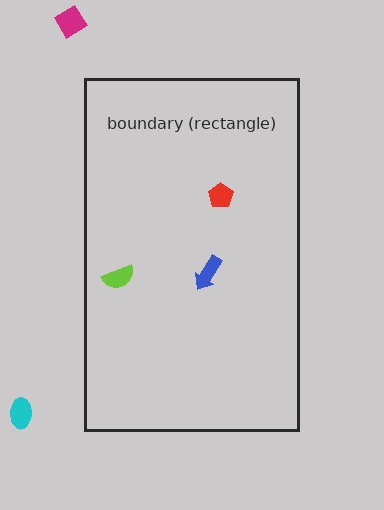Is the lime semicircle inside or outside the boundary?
Inside.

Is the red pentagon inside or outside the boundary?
Inside.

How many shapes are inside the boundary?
3 inside, 2 outside.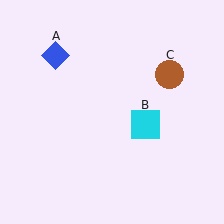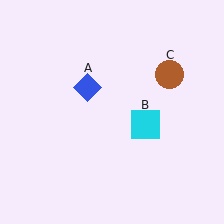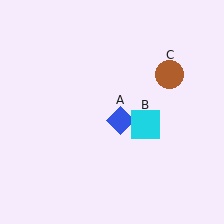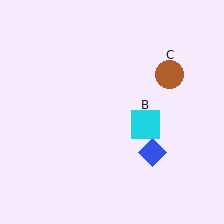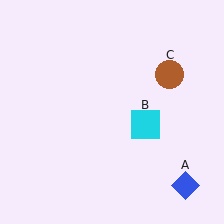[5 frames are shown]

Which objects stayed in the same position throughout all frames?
Cyan square (object B) and brown circle (object C) remained stationary.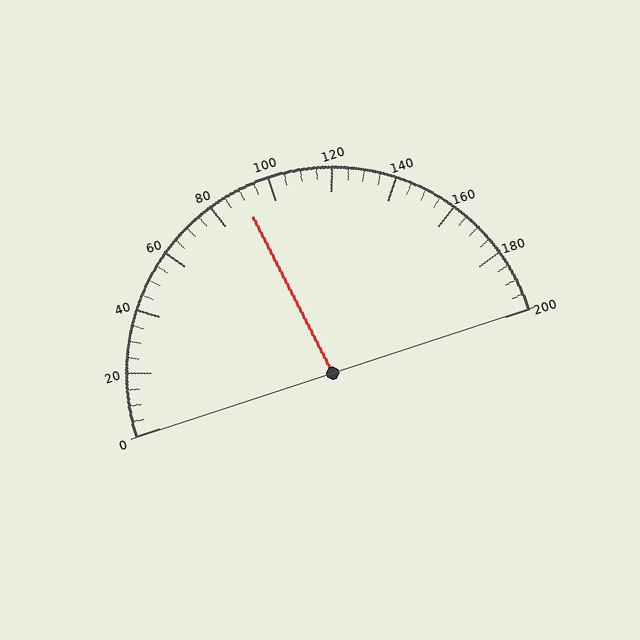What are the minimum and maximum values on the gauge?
The gauge ranges from 0 to 200.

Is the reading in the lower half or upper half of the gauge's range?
The reading is in the lower half of the range (0 to 200).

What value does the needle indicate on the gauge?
The needle indicates approximately 90.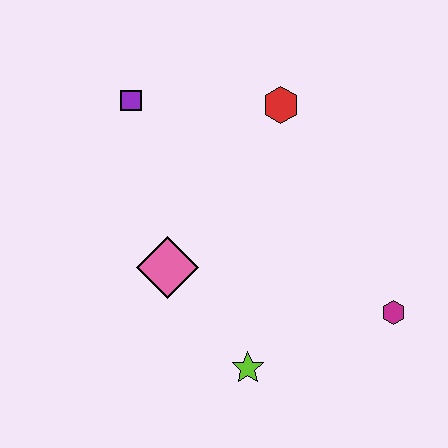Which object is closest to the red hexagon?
The purple square is closest to the red hexagon.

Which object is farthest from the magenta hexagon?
The purple square is farthest from the magenta hexagon.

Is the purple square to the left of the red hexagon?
Yes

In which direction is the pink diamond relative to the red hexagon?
The pink diamond is below the red hexagon.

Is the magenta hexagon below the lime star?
No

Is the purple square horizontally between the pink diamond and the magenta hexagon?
No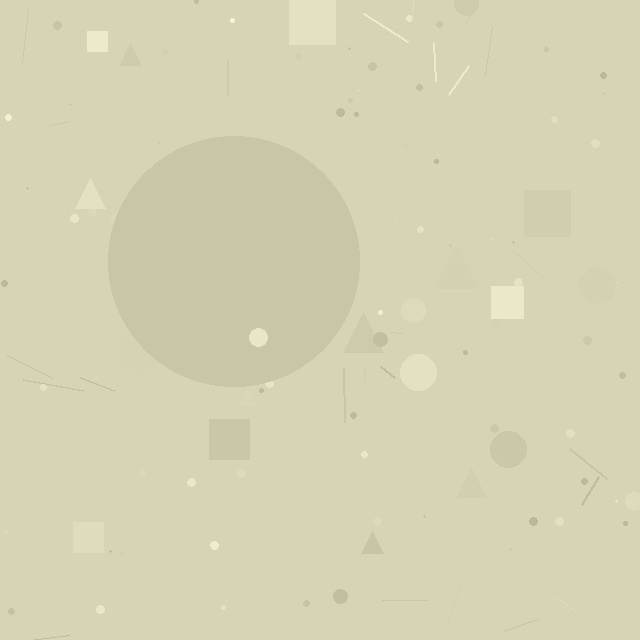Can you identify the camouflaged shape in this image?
The camouflaged shape is a circle.